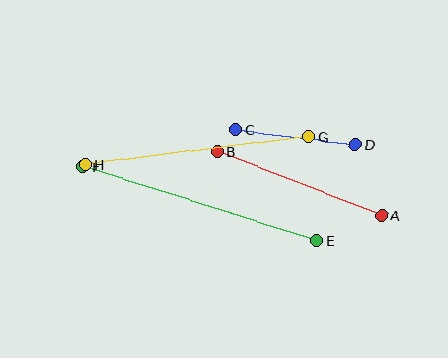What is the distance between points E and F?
The distance is approximately 246 pixels.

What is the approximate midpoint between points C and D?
The midpoint is at approximately (295, 137) pixels.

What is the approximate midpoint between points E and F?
The midpoint is at approximately (200, 203) pixels.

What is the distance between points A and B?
The distance is approximately 176 pixels.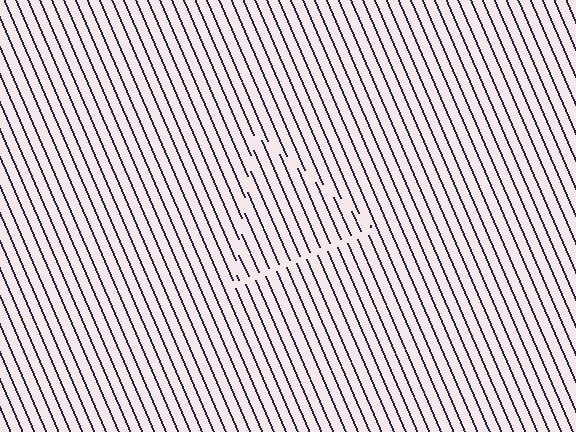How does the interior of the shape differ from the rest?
The interior of the shape contains the same grating, shifted by half a period — the contour is defined by the phase discontinuity where line-ends from the inner and outer gratings abut.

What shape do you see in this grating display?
An illusory triangle. The interior of the shape contains the same grating, shifted by half a period — the contour is defined by the phase discontinuity where line-ends from the inner and outer gratings abut.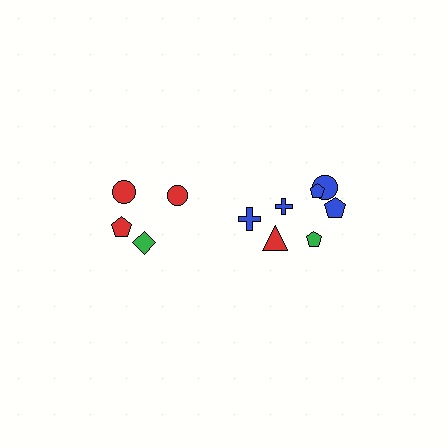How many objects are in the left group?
There are 4 objects.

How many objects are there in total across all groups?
There are 11 objects.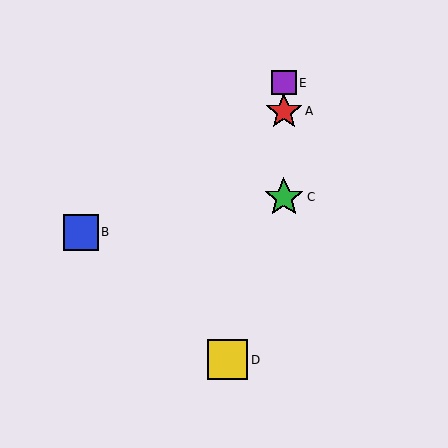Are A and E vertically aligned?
Yes, both are at x≈284.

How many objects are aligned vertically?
3 objects (A, C, E) are aligned vertically.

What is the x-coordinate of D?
Object D is at x≈227.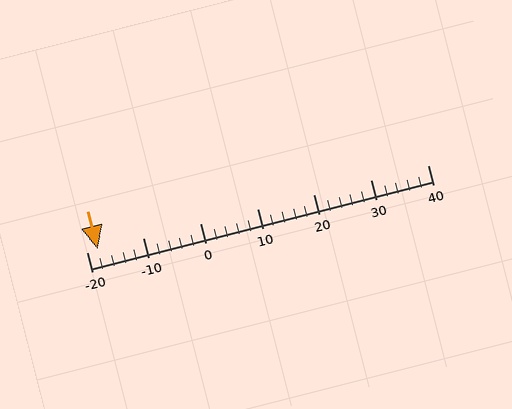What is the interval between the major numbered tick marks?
The major tick marks are spaced 10 units apart.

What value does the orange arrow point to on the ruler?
The orange arrow points to approximately -18.